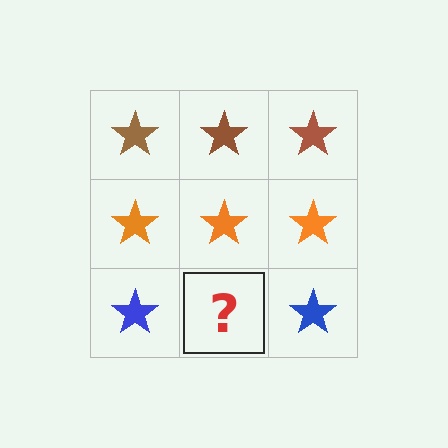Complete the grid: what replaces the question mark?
The question mark should be replaced with a blue star.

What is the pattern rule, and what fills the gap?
The rule is that each row has a consistent color. The gap should be filled with a blue star.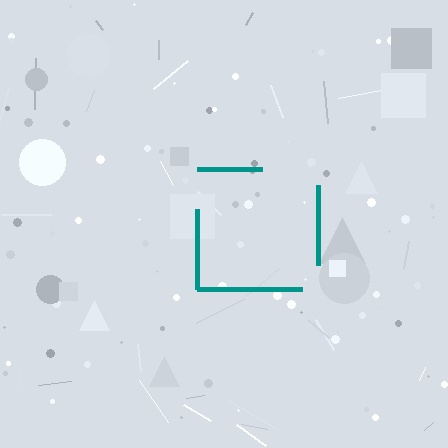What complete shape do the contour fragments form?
The contour fragments form a square.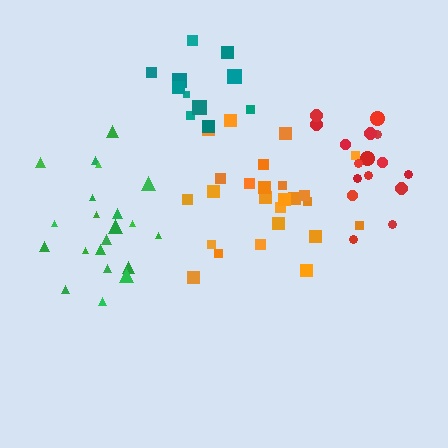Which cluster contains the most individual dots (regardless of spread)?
Orange (25).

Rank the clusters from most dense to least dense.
red, teal, green, orange.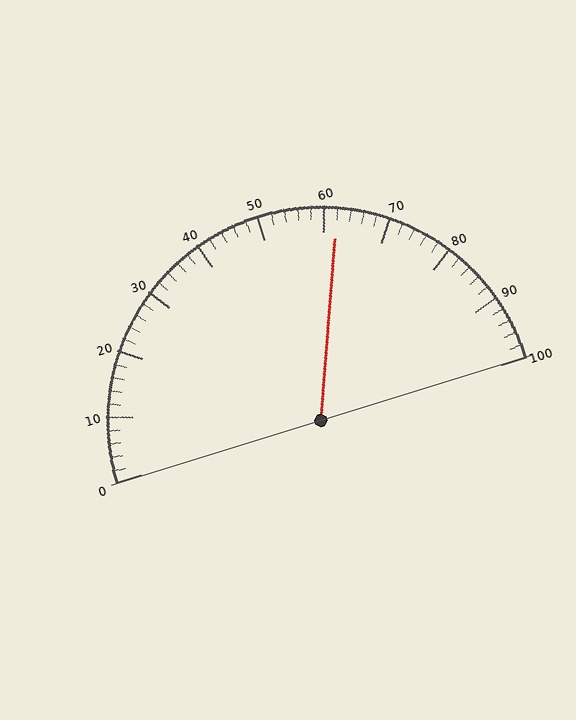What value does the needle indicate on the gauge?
The needle indicates approximately 62.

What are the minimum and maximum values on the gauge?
The gauge ranges from 0 to 100.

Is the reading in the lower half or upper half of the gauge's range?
The reading is in the upper half of the range (0 to 100).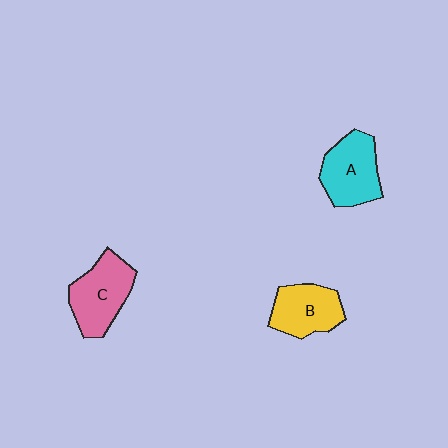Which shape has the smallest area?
Shape B (yellow).